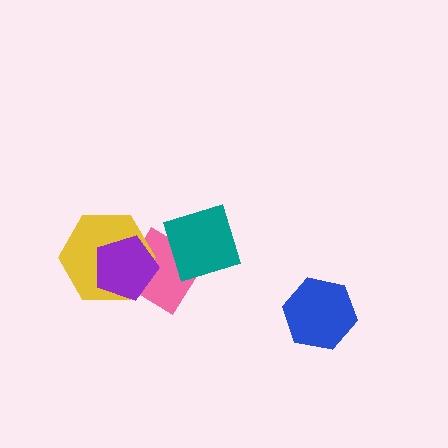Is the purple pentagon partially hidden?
No, no other shape covers it.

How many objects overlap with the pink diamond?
3 objects overlap with the pink diamond.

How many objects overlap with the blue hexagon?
0 objects overlap with the blue hexagon.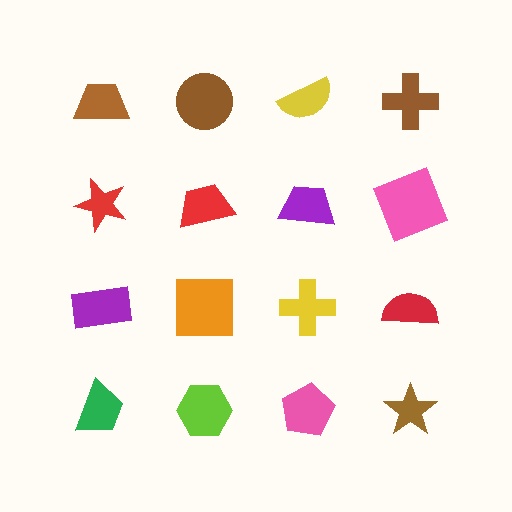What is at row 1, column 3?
A yellow semicircle.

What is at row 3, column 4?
A red semicircle.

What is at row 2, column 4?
A pink square.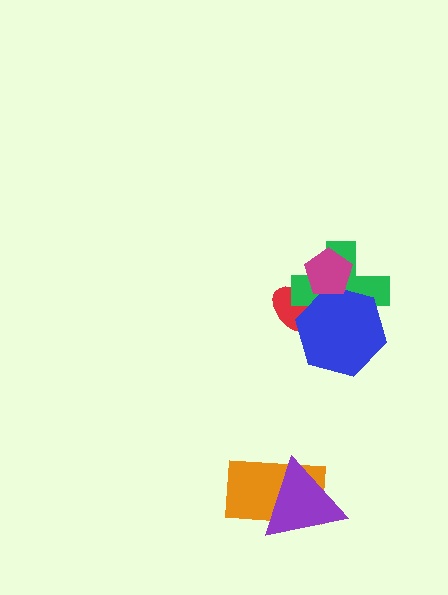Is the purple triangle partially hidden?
No, no other shape covers it.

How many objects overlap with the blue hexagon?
3 objects overlap with the blue hexagon.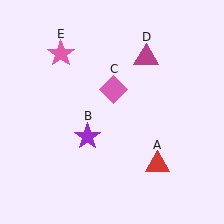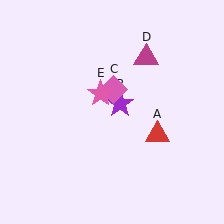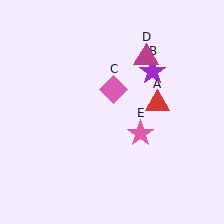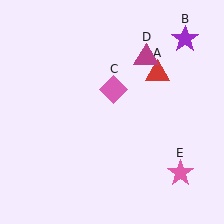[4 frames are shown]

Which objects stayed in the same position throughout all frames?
Pink diamond (object C) and magenta triangle (object D) remained stationary.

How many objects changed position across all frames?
3 objects changed position: red triangle (object A), purple star (object B), pink star (object E).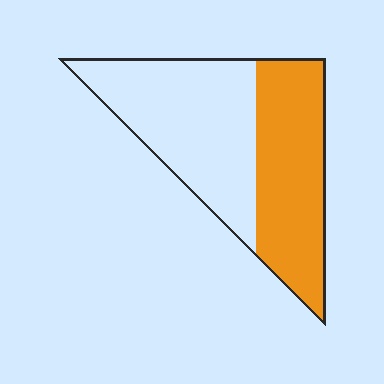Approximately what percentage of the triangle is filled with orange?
Approximately 45%.